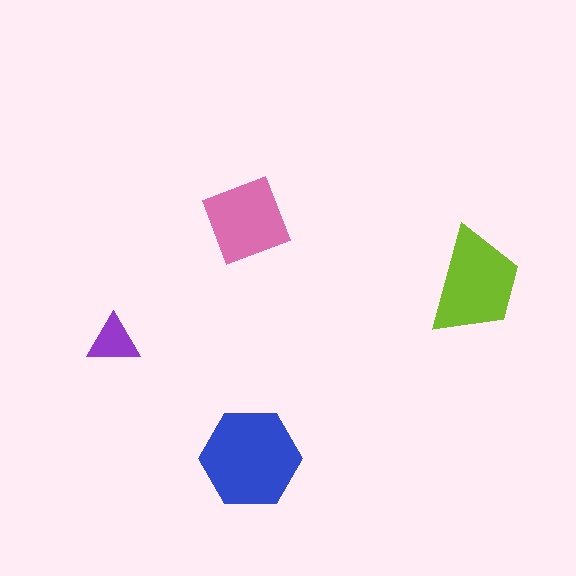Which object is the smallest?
The purple triangle.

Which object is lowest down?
The blue hexagon is bottommost.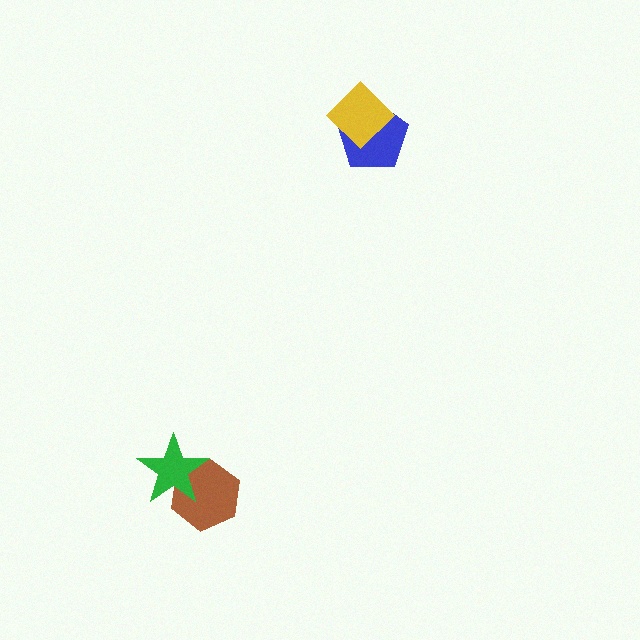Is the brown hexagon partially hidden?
Yes, it is partially covered by another shape.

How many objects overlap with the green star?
1 object overlaps with the green star.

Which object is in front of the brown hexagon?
The green star is in front of the brown hexagon.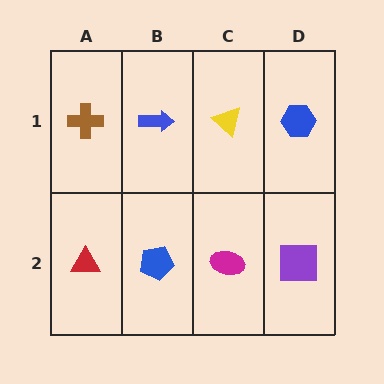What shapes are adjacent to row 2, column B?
A blue arrow (row 1, column B), a red triangle (row 2, column A), a magenta ellipse (row 2, column C).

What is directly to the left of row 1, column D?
A yellow triangle.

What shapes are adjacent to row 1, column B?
A blue pentagon (row 2, column B), a brown cross (row 1, column A), a yellow triangle (row 1, column C).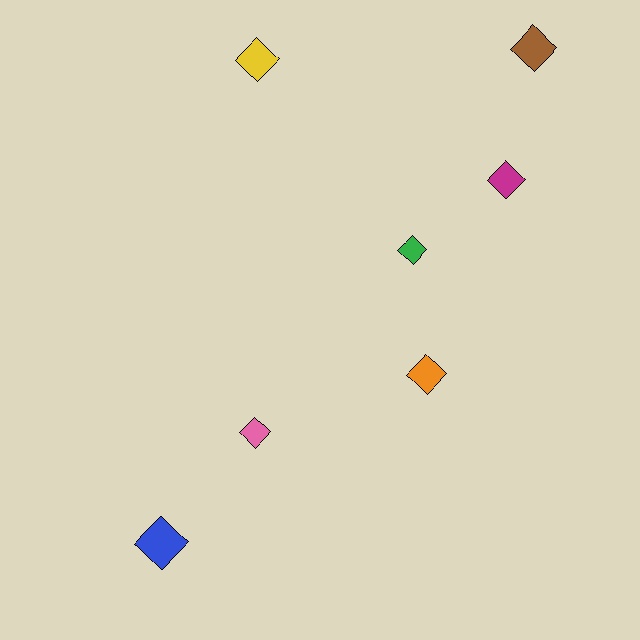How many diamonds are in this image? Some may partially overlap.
There are 7 diamonds.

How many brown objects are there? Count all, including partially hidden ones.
There is 1 brown object.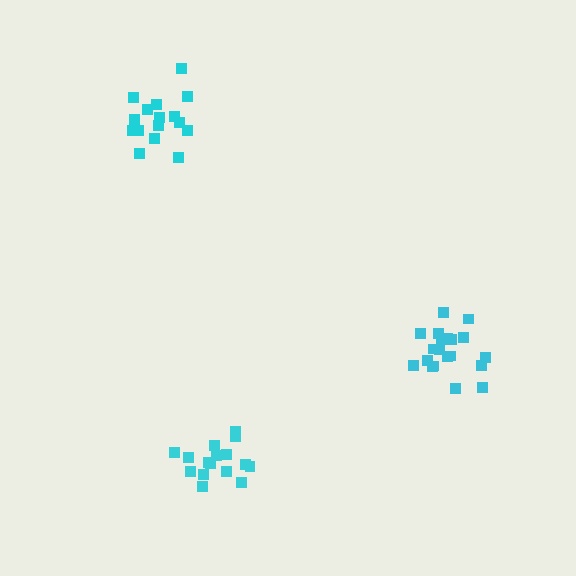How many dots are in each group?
Group 1: 16 dots, Group 2: 20 dots, Group 3: 16 dots (52 total).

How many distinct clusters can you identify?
There are 3 distinct clusters.